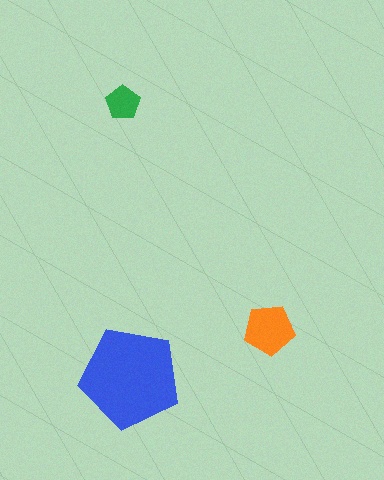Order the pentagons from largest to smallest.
the blue one, the orange one, the green one.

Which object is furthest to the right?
The orange pentagon is rightmost.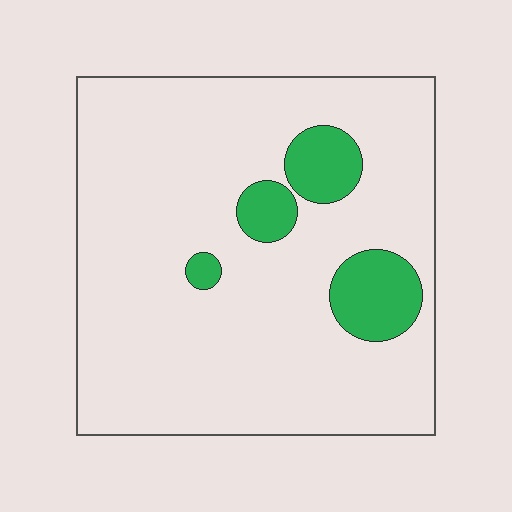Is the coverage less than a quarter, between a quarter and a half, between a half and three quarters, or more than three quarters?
Less than a quarter.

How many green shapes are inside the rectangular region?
4.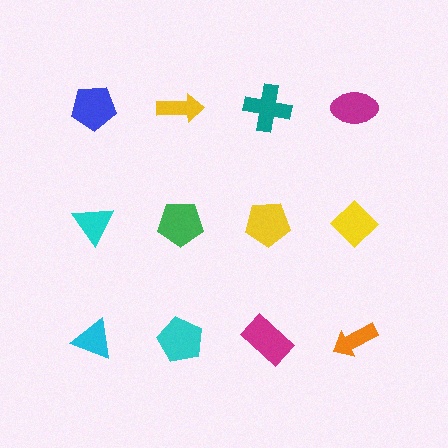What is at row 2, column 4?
A yellow diamond.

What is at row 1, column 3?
A teal cross.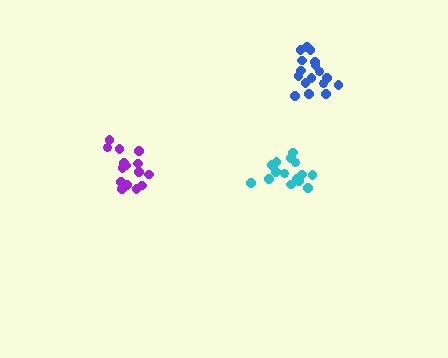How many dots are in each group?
Group 1: 16 dots, Group 2: 17 dots, Group 3: 15 dots (48 total).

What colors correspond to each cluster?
The clusters are colored: cyan, blue, purple.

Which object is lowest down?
The cyan cluster is bottommost.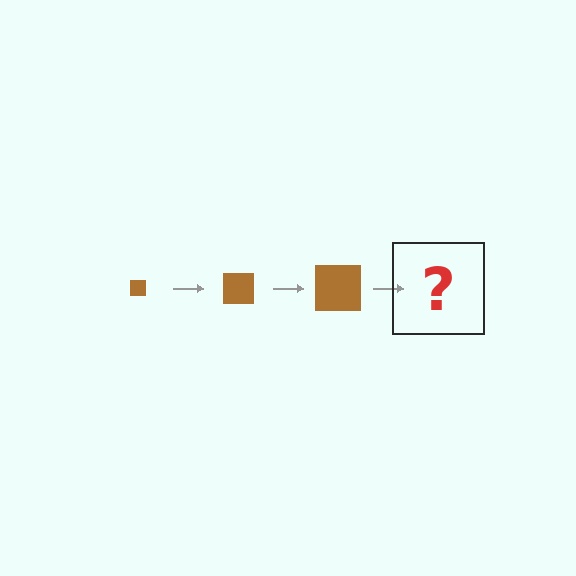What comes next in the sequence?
The next element should be a brown square, larger than the previous one.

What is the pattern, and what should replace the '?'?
The pattern is that the square gets progressively larger each step. The '?' should be a brown square, larger than the previous one.